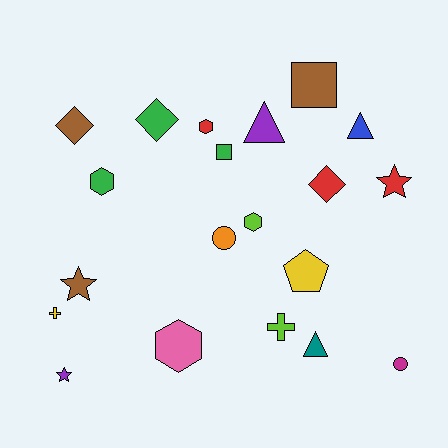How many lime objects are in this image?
There are 2 lime objects.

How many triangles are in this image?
There are 3 triangles.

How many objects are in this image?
There are 20 objects.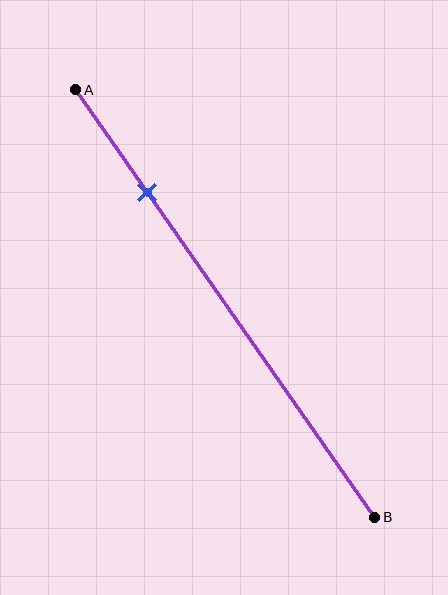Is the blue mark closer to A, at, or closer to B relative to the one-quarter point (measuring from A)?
The blue mark is approximately at the one-quarter point of segment AB.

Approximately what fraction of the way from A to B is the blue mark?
The blue mark is approximately 25% of the way from A to B.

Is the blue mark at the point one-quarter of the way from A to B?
Yes, the mark is approximately at the one-quarter point.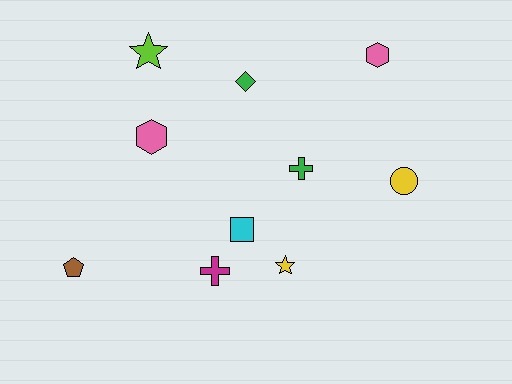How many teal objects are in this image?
There are no teal objects.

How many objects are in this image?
There are 10 objects.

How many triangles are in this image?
There are no triangles.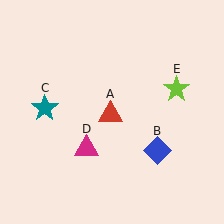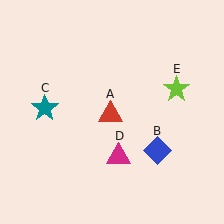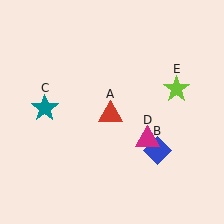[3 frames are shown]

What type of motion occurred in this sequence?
The magenta triangle (object D) rotated counterclockwise around the center of the scene.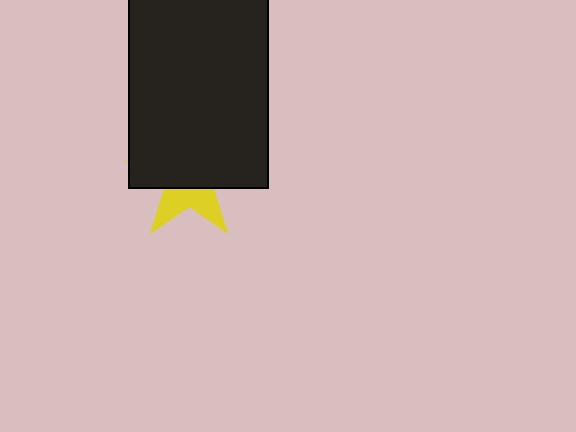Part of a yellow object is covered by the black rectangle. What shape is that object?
It is a star.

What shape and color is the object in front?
The object in front is a black rectangle.